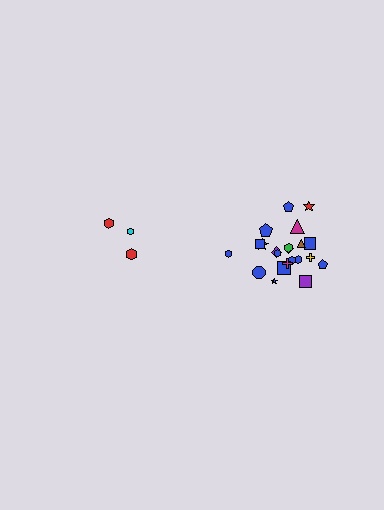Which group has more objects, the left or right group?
The right group.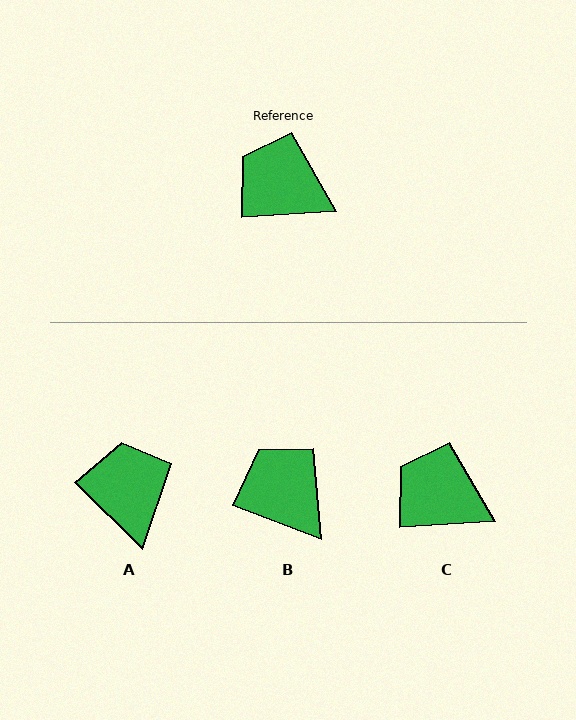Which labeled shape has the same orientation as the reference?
C.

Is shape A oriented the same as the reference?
No, it is off by about 48 degrees.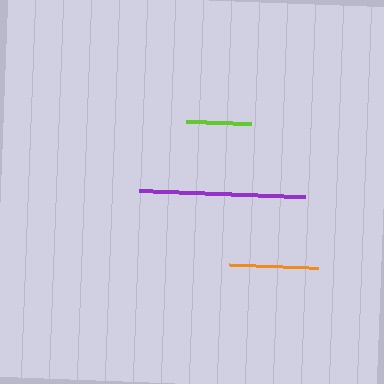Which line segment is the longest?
The purple line is the longest at approximately 166 pixels.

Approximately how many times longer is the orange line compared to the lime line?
The orange line is approximately 1.4 times the length of the lime line.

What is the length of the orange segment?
The orange segment is approximately 89 pixels long.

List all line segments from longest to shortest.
From longest to shortest: purple, orange, lime.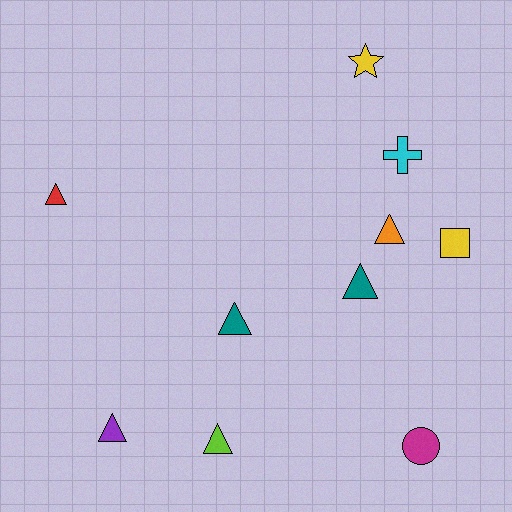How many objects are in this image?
There are 10 objects.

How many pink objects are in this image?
There are no pink objects.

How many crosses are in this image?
There is 1 cross.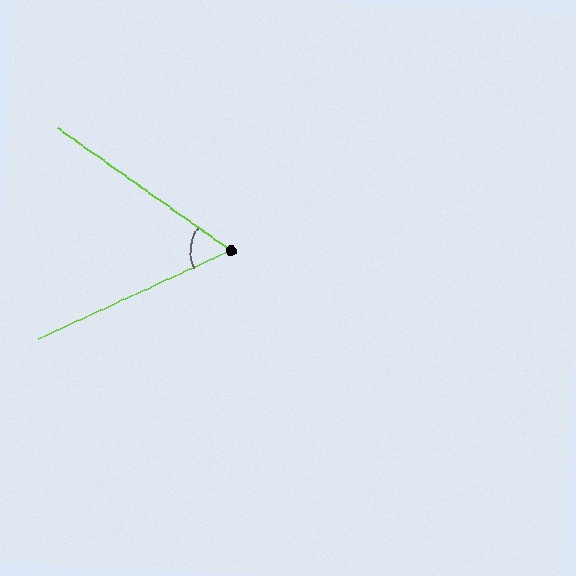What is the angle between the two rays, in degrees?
Approximately 60 degrees.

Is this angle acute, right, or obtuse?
It is acute.